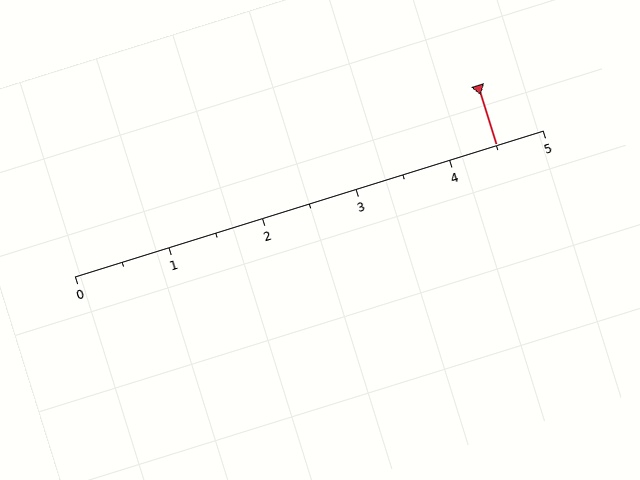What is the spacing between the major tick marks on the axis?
The major ticks are spaced 1 apart.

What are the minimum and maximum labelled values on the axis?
The axis runs from 0 to 5.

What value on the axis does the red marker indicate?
The marker indicates approximately 4.5.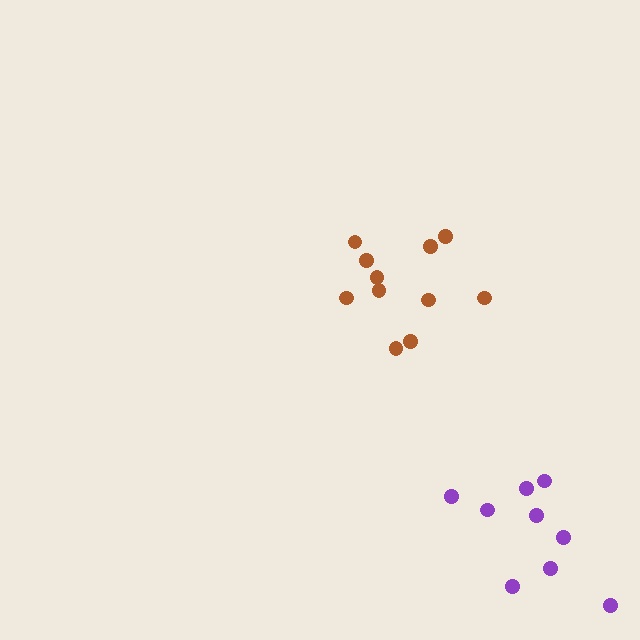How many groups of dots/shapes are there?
There are 2 groups.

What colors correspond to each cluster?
The clusters are colored: brown, purple.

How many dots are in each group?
Group 1: 11 dots, Group 2: 9 dots (20 total).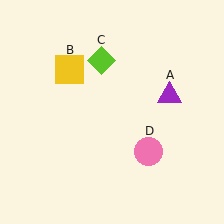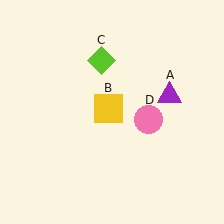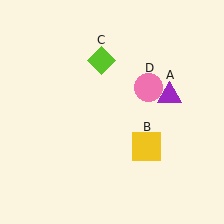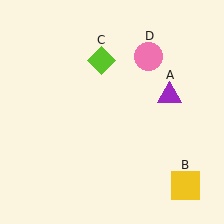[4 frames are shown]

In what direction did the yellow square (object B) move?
The yellow square (object B) moved down and to the right.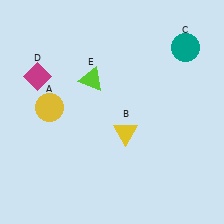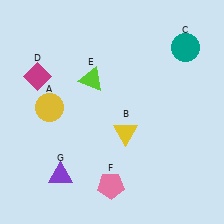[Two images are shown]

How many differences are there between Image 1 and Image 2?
There are 2 differences between the two images.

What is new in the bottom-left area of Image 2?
A purple triangle (G) was added in the bottom-left area of Image 2.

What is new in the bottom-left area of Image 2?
A pink pentagon (F) was added in the bottom-left area of Image 2.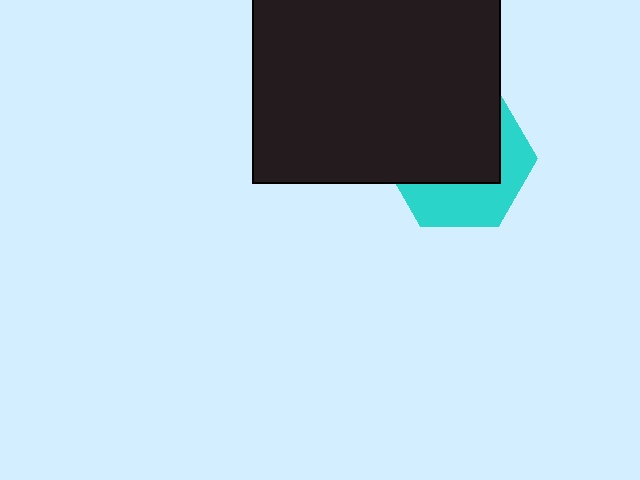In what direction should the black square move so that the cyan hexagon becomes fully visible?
The black square should move up. That is the shortest direction to clear the overlap and leave the cyan hexagon fully visible.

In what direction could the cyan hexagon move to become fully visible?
The cyan hexagon could move down. That would shift it out from behind the black square entirely.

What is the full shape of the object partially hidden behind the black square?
The partially hidden object is a cyan hexagon.